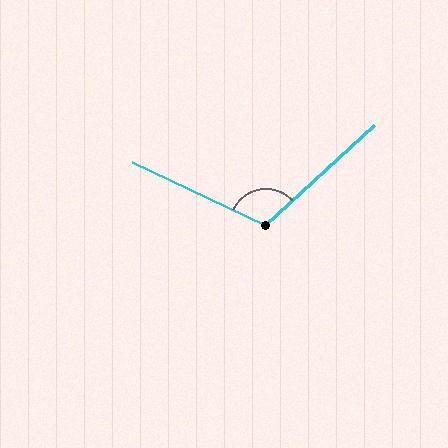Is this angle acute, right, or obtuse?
It is obtuse.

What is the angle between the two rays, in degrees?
Approximately 113 degrees.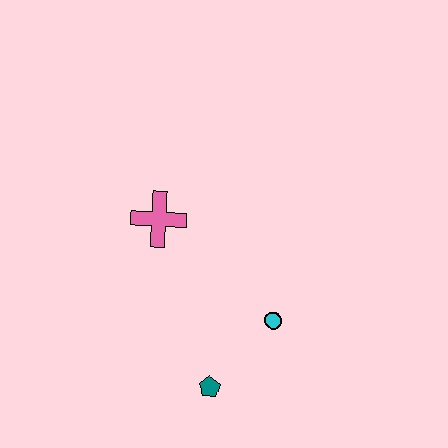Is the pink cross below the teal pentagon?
No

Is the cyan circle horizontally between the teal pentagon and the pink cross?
No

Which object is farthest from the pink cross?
The teal pentagon is farthest from the pink cross.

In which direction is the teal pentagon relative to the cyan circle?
The teal pentagon is below the cyan circle.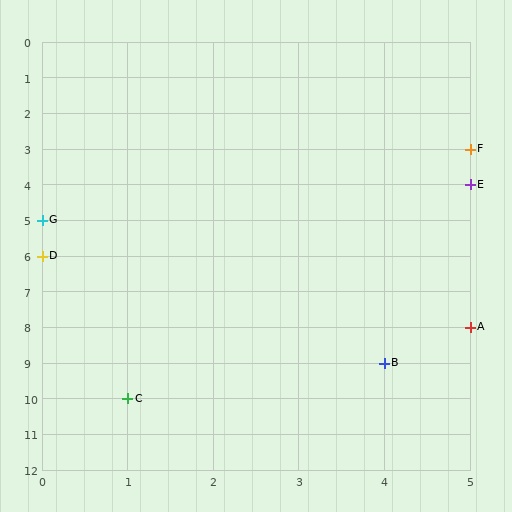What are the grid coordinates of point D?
Point D is at grid coordinates (0, 6).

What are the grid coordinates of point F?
Point F is at grid coordinates (5, 3).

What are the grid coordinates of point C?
Point C is at grid coordinates (1, 10).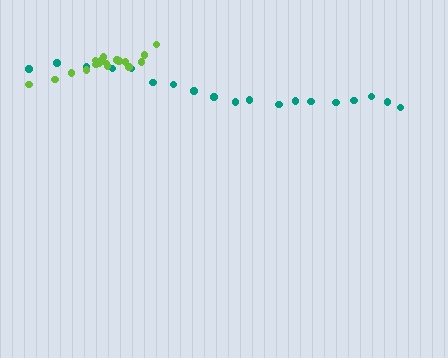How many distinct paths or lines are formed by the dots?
There are 2 distinct paths.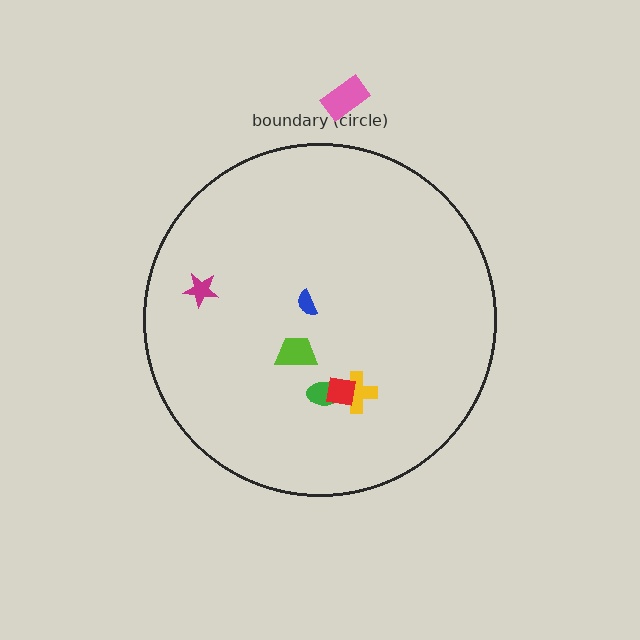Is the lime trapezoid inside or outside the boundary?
Inside.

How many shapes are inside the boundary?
6 inside, 1 outside.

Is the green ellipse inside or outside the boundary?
Inside.